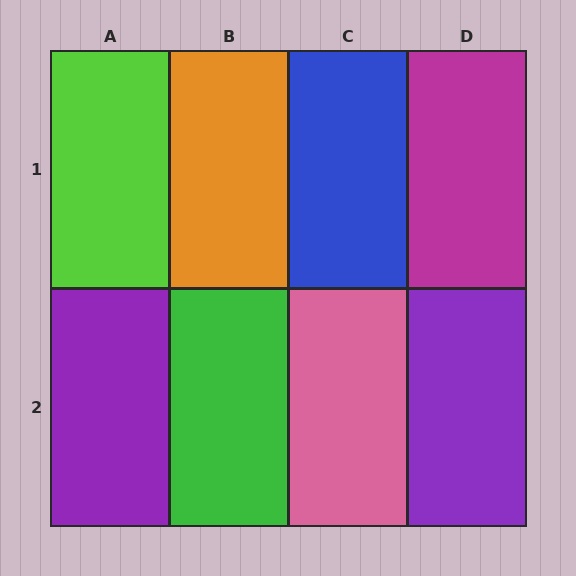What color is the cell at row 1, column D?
Magenta.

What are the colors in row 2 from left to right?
Purple, green, pink, purple.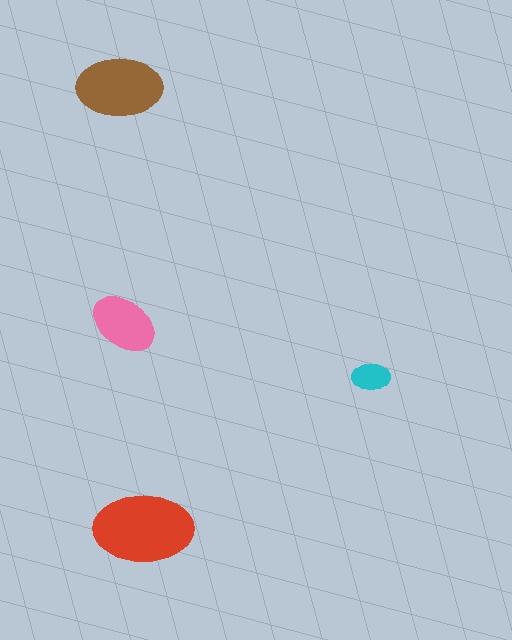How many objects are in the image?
There are 4 objects in the image.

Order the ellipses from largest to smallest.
the red one, the brown one, the pink one, the cyan one.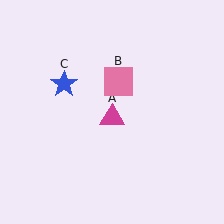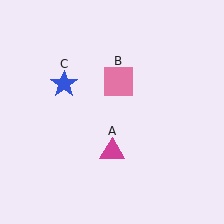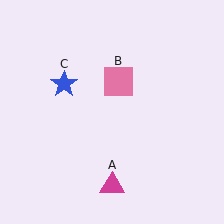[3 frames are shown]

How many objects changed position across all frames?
1 object changed position: magenta triangle (object A).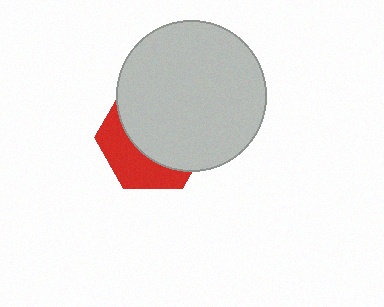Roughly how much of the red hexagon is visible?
A small part of it is visible (roughly 36%).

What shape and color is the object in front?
The object in front is a light gray circle.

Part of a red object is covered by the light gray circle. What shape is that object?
It is a hexagon.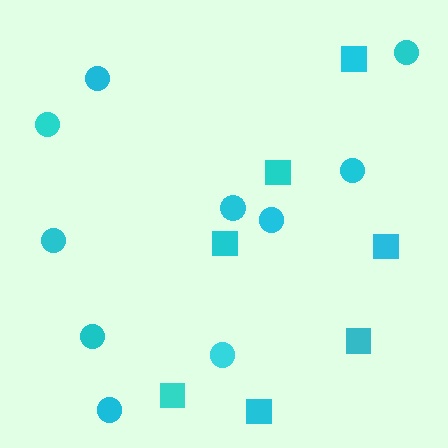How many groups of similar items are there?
There are 2 groups: one group of circles (10) and one group of squares (7).